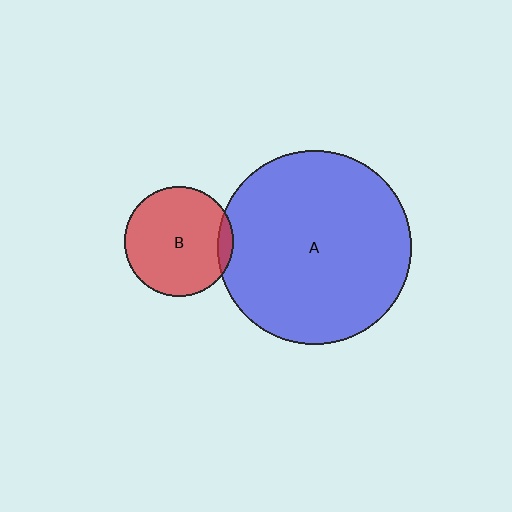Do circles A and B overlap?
Yes.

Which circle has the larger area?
Circle A (blue).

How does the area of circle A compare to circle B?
Approximately 3.1 times.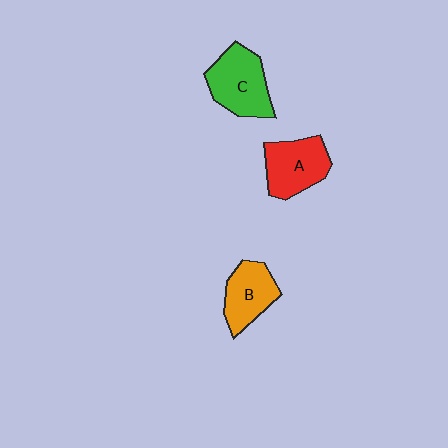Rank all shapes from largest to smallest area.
From largest to smallest: C (green), A (red), B (orange).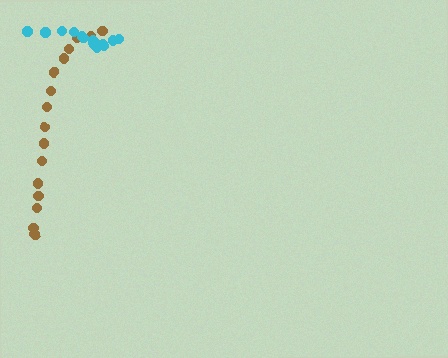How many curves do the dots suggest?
There are 2 distinct paths.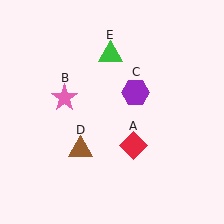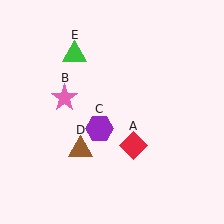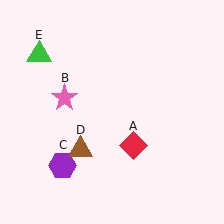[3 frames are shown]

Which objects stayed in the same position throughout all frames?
Red diamond (object A) and pink star (object B) and brown triangle (object D) remained stationary.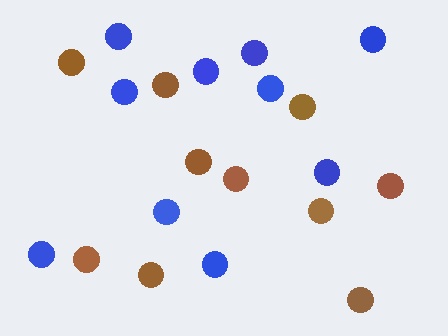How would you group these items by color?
There are 2 groups: one group of brown circles (10) and one group of blue circles (10).